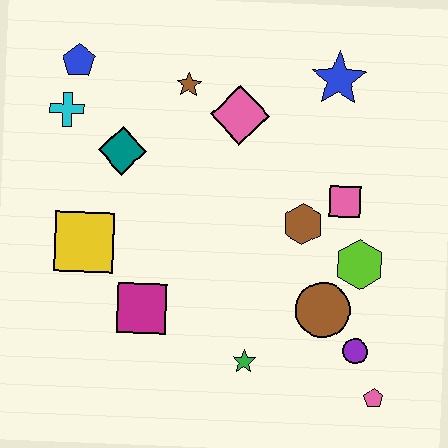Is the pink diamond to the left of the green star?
Yes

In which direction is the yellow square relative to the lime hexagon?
The yellow square is to the left of the lime hexagon.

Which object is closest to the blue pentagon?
The cyan cross is closest to the blue pentagon.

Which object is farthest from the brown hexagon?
The blue pentagon is farthest from the brown hexagon.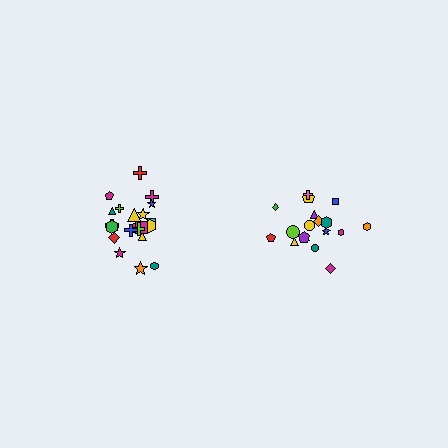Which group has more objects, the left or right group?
The left group.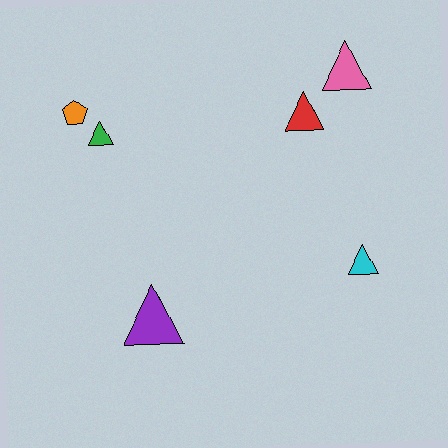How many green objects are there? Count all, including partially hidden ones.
There is 1 green object.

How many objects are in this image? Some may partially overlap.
There are 6 objects.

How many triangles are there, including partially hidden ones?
There are 5 triangles.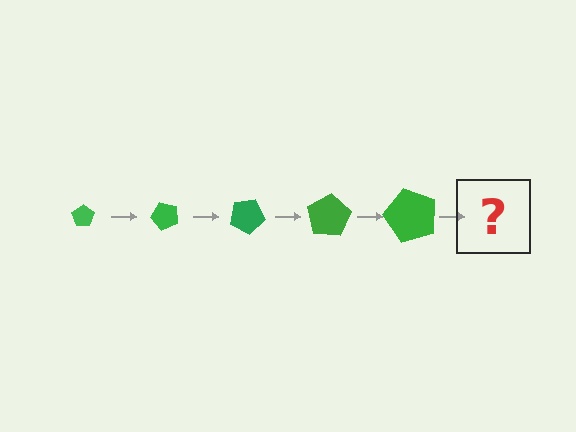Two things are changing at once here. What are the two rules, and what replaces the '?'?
The two rules are that the pentagon grows larger each step and it rotates 50 degrees each step. The '?' should be a pentagon, larger than the previous one and rotated 250 degrees from the start.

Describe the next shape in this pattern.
It should be a pentagon, larger than the previous one and rotated 250 degrees from the start.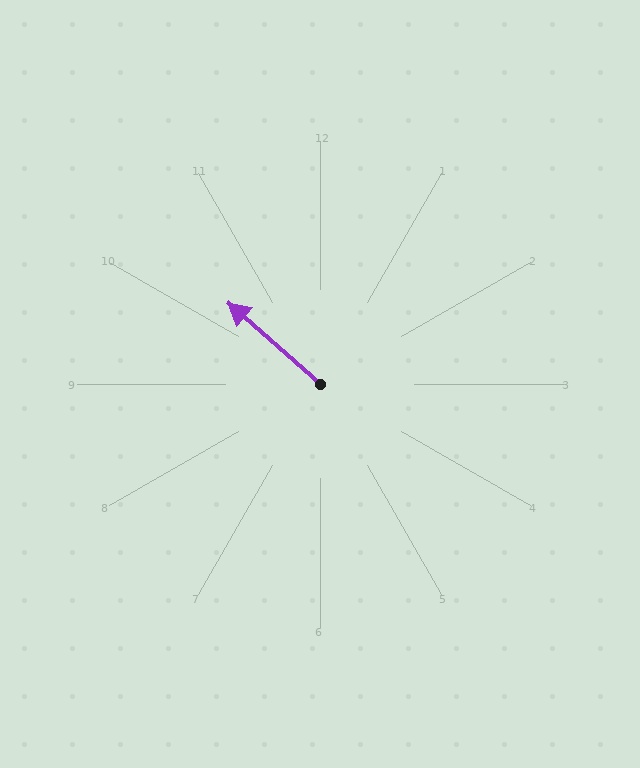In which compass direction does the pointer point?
Northwest.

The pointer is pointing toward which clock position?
Roughly 10 o'clock.